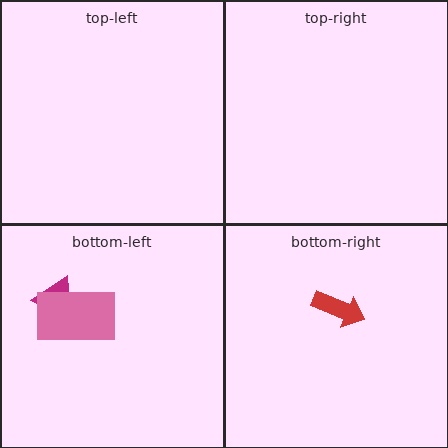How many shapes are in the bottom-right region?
1.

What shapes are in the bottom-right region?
The red arrow.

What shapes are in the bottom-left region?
The magenta triangle, the pink rectangle.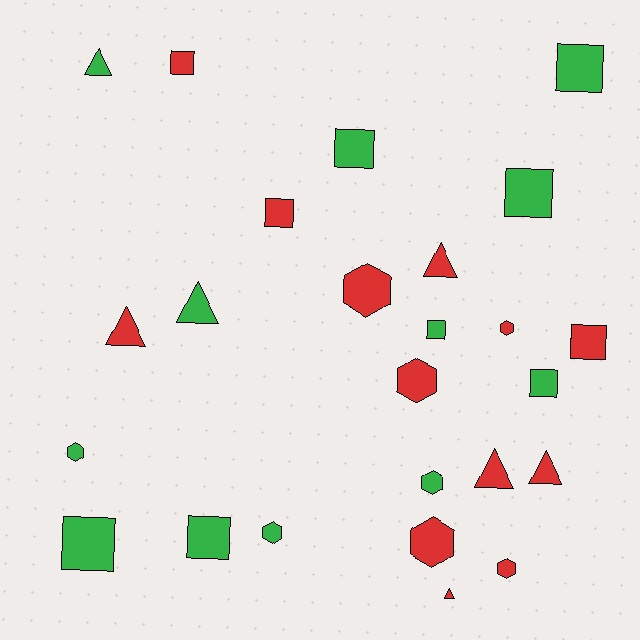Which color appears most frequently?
Red, with 13 objects.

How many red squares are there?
There are 3 red squares.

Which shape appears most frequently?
Square, with 10 objects.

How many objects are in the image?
There are 25 objects.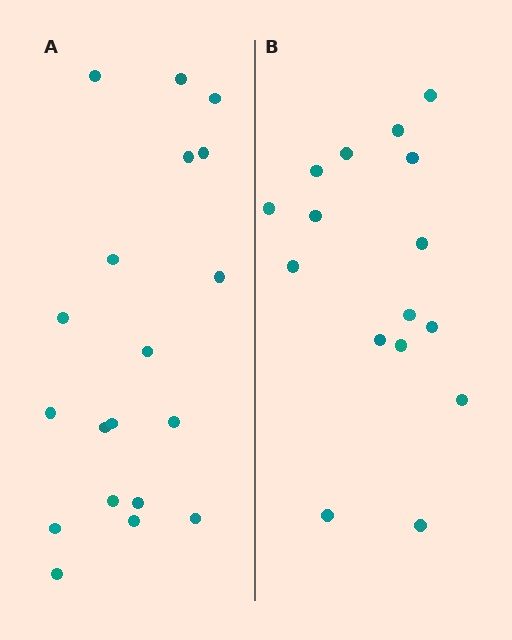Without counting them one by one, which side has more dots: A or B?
Region A (the left region) has more dots.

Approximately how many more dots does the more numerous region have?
Region A has just a few more — roughly 2 or 3 more dots than region B.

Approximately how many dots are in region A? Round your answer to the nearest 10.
About 20 dots. (The exact count is 19, which rounds to 20.)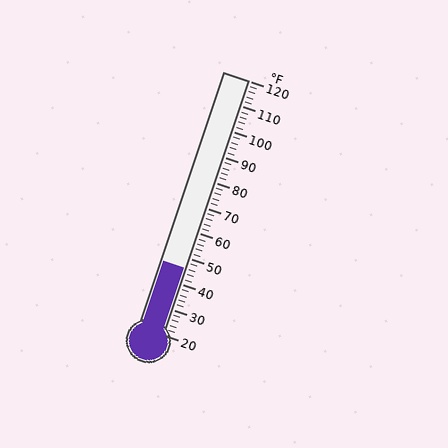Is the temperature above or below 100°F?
The temperature is below 100°F.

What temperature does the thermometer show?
The thermometer shows approximately 46°F.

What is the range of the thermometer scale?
The thermometer scale ranges from 20°F to 120°F.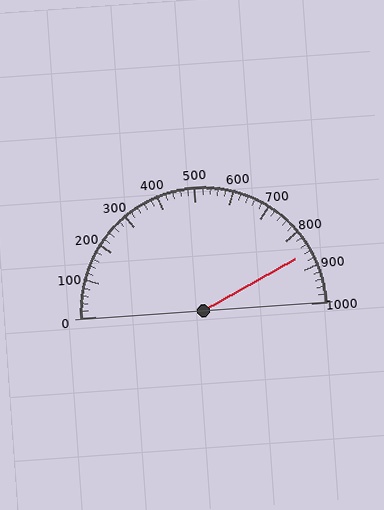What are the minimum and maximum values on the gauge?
The gauge ranges from 0 to 1000.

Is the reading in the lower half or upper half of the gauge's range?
The reading is in the upper half of the range (0 to 1000).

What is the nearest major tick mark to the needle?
The nearest major tick mark is 900.